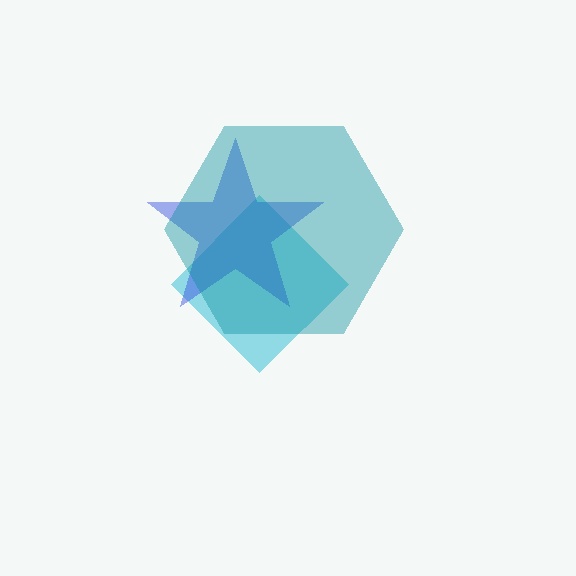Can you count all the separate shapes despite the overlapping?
Yes, there are 3 separate shapes.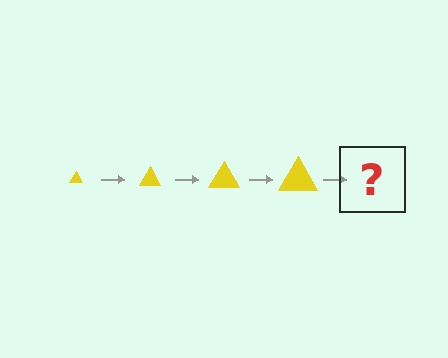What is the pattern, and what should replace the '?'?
The pattern is that the triangle gets progressively larger each step. The '?' should be a yellow triangle, larger than the previous one.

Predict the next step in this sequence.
The next step is a yellow triangle, larger than the previous one.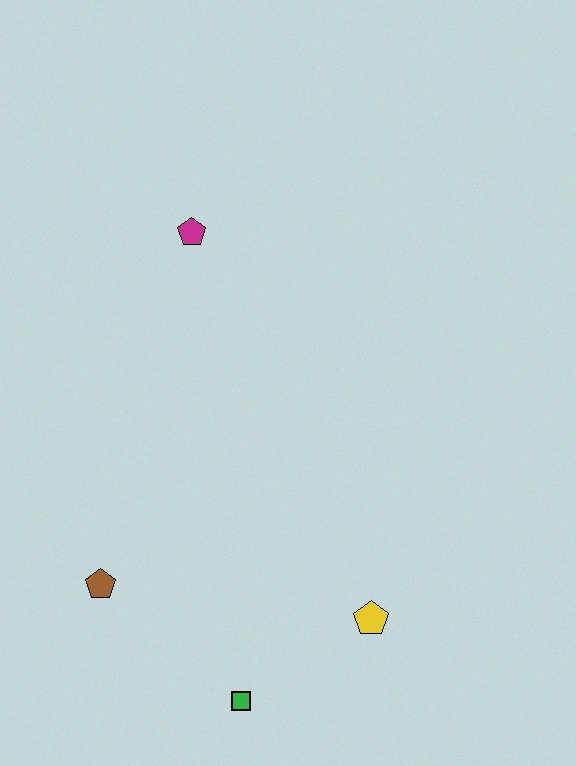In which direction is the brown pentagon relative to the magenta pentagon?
The brown pentagon is below the magenta pentagon.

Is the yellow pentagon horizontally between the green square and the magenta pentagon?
No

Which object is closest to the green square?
The yellow pentagon is closest to the green square.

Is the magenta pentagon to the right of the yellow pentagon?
No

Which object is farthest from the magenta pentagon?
The green square is farthest from the magenta pentagon.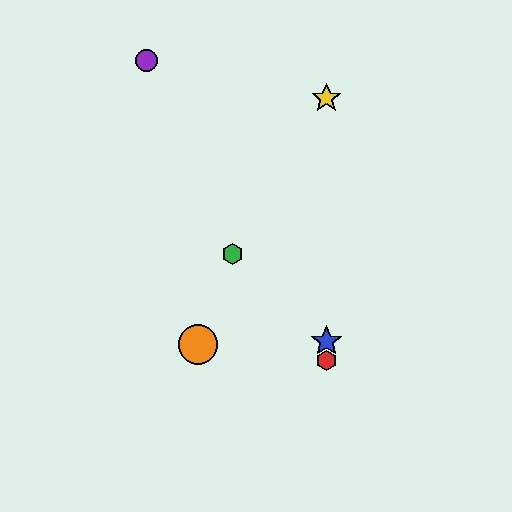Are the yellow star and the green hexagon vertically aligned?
No, the yellow star is at x≈326 and the green hexagon is at x≈232.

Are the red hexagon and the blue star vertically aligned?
Yes, both are at x≈326.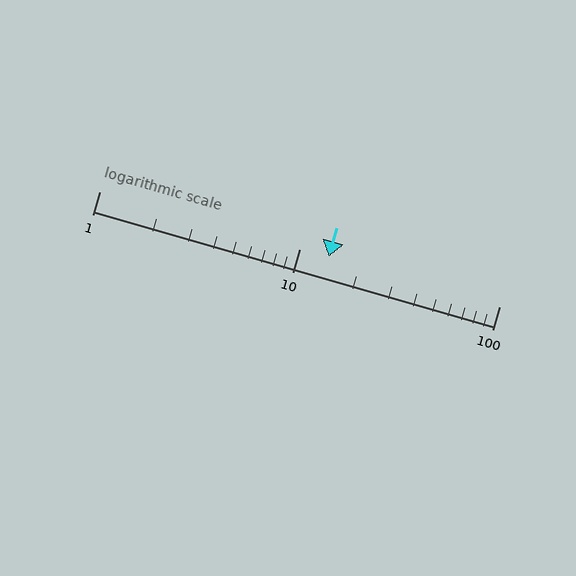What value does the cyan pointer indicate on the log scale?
The pointer indicates approximately 14.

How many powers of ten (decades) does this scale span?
The scale spans 2 decades, from 1 to 100.